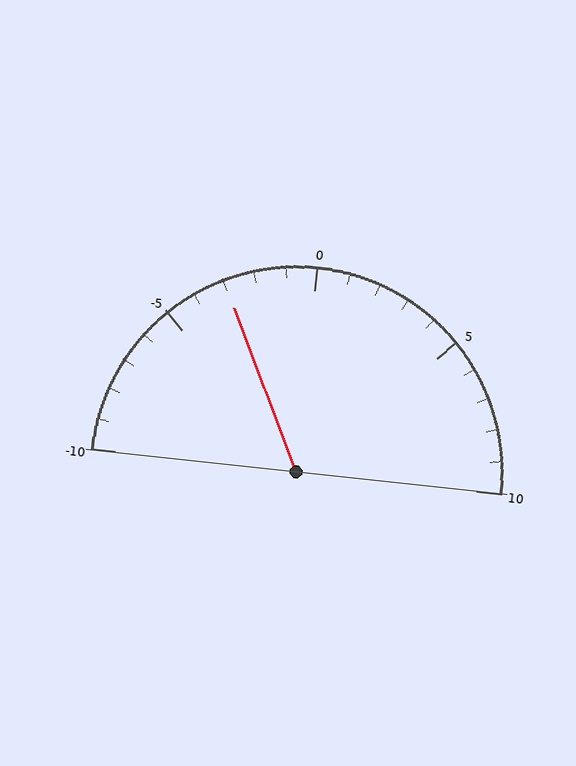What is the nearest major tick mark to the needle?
The nearest major tick mark is -5.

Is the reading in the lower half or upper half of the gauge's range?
The reading is in the lower half of the range (-10 to 10).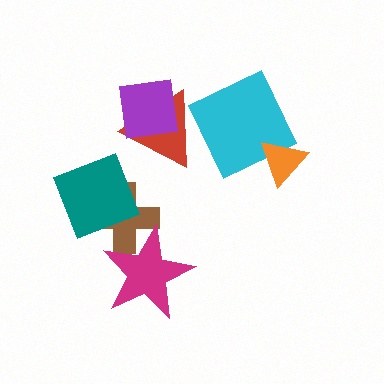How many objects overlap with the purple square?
1 object overlaps with the purple square.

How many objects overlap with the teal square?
1 object overlaps with the teal square.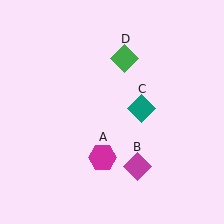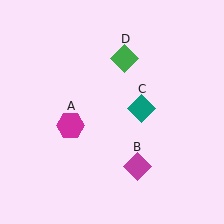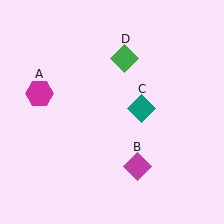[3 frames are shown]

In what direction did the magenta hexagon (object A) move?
The magenta hexagon (object A) moved up and to the left.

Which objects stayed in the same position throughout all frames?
Magenta diamond (object B) and teal diamond (object C) and green diamond (object D) remained stationary.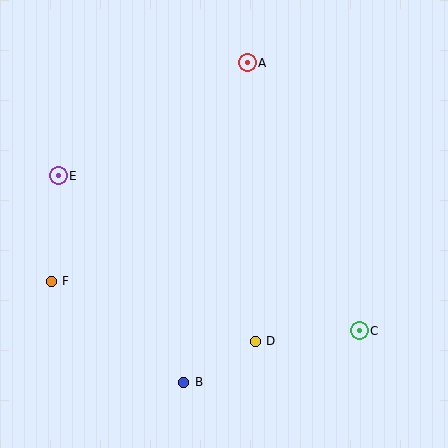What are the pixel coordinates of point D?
Point D is at (255, 341).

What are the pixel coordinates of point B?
Point B is at (184, 382).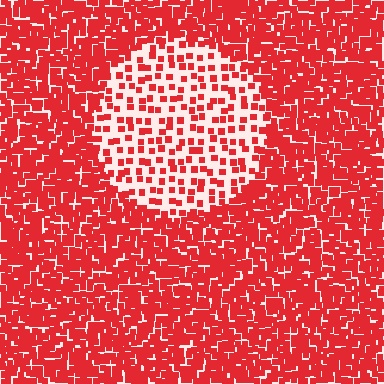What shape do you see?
I see a circle.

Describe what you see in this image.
The image contains small red elements arranged at two different densities. A circle-shaped region is visible where the elements are less densely packed than the surrounding area.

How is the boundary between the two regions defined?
The boundary is defined by a change in element density (approximately 2.8x ratio). All elements are the same color, size, and shape.